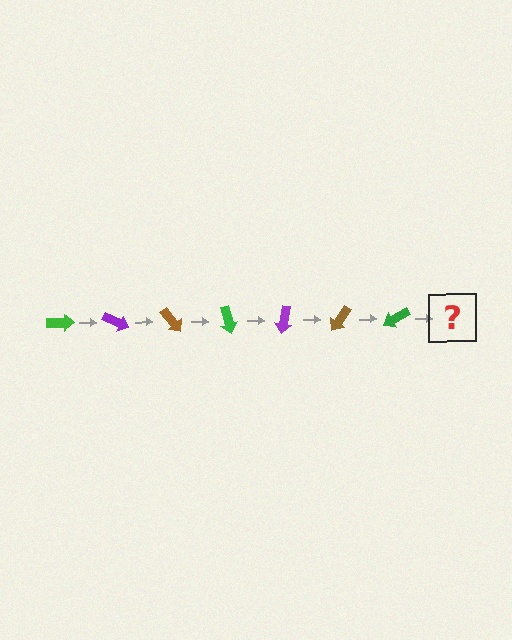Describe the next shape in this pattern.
It should be a purple arrow, rotated 175 degrees from the start.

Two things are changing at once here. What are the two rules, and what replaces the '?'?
The two rules are that it rotates 25 degrees each step and the color cycles through green, purple, and brown. The '?' should be a purple arrow, rotated 175 degrees from the start.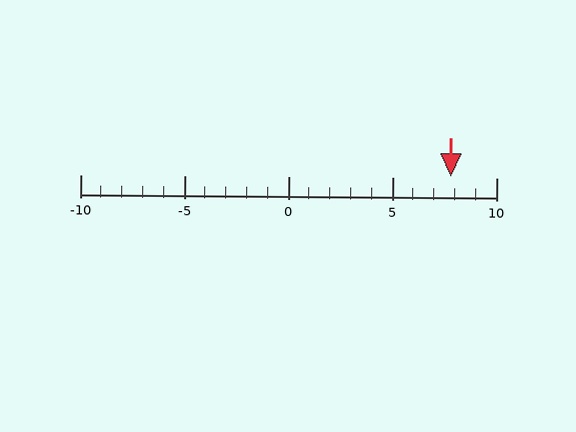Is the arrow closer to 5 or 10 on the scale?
The arrow is closer to 10.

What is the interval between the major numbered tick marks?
The major tick marks are spaced 5 units apart.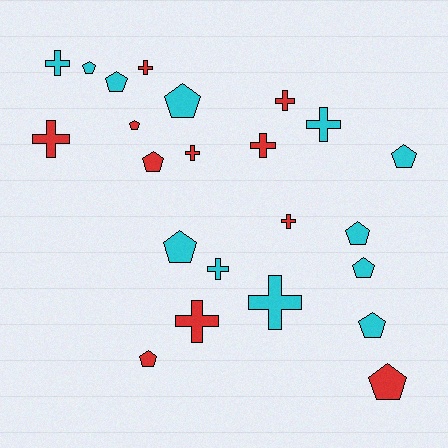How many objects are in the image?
There are 23 objects.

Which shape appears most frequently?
Pentagon, with 12 objects.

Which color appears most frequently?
Cyan, with 12 objects.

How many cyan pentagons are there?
There are 8 cyan pentagons.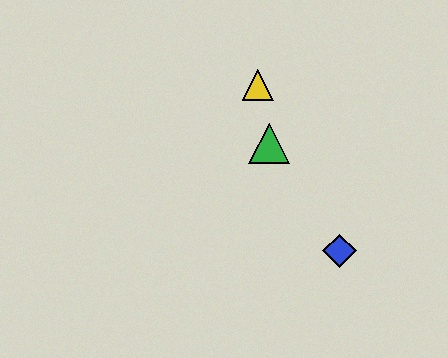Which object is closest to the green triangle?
The yellow triangle is closest to the green triangle.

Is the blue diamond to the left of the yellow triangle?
No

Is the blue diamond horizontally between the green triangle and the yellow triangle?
No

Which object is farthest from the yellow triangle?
The blue diamond is farthest from the yellow triangle.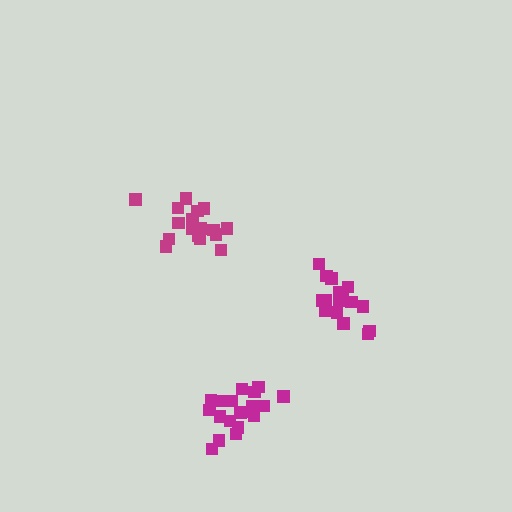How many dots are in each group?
Group 1: 16 dots, Group 2: 18 dots, Group 3: 19 dots (53 total).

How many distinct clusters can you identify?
There are 3 distinct clusters.